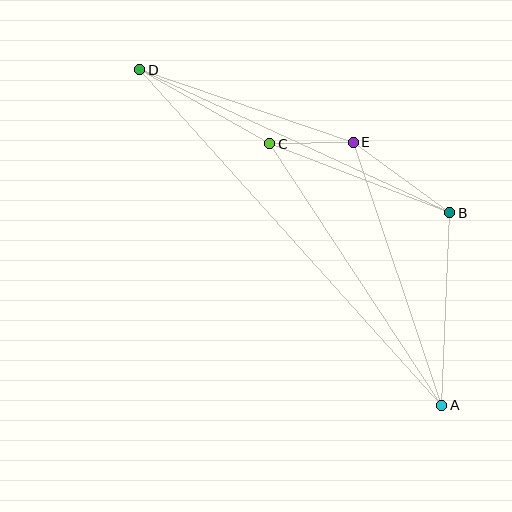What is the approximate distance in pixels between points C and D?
The distance between C and D is approximately 149 pixels.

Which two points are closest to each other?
Points C and E are closest to each other.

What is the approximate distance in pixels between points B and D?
The distance between B and D is approximately 341 pixels.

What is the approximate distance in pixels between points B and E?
The distance between B and E is approximately 120 pixels.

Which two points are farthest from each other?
Points A and D are farthest from each other.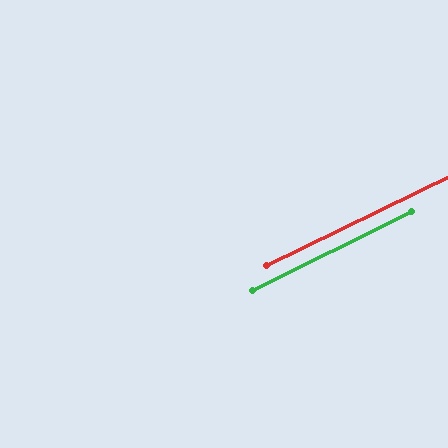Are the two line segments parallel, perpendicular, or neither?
Parallel — their directions differ by only 0.7°.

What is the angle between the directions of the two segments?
Approximately 1 degree.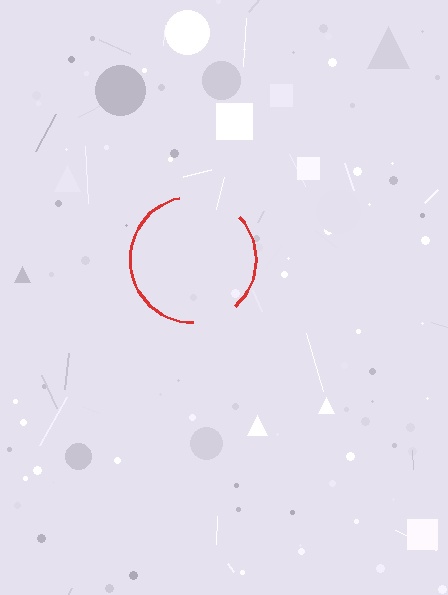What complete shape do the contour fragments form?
The contour fragments form a circle.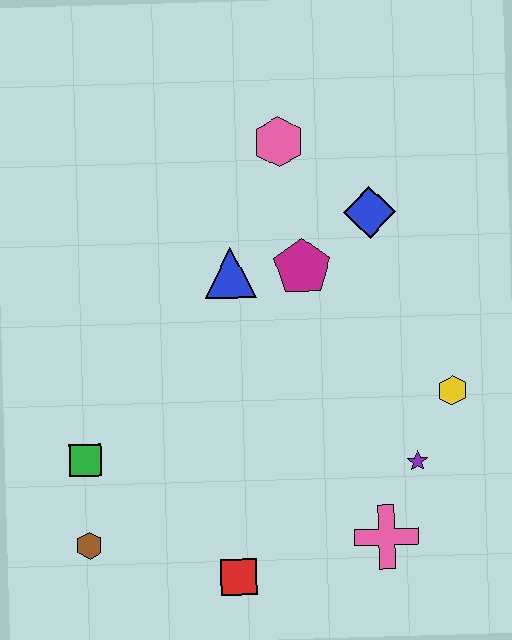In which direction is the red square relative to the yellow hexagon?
The red square is to the left of the yellow hexagon.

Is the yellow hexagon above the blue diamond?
No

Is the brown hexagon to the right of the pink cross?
No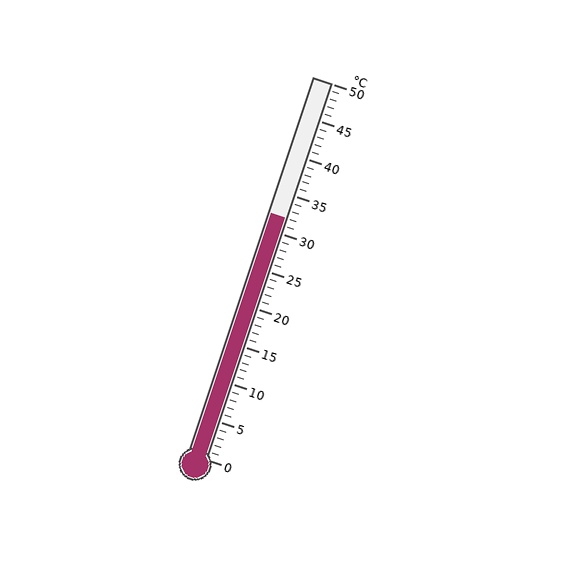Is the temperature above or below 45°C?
The temperature is below 45°C.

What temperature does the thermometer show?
The thermometer shows approximately 32°C.